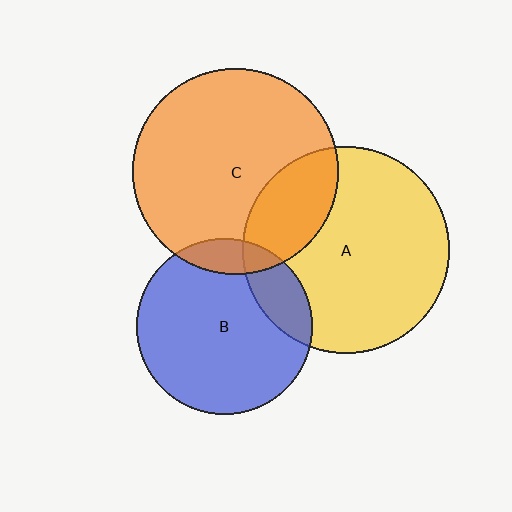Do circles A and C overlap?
Yes.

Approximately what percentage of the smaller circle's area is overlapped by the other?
Approximately 25%.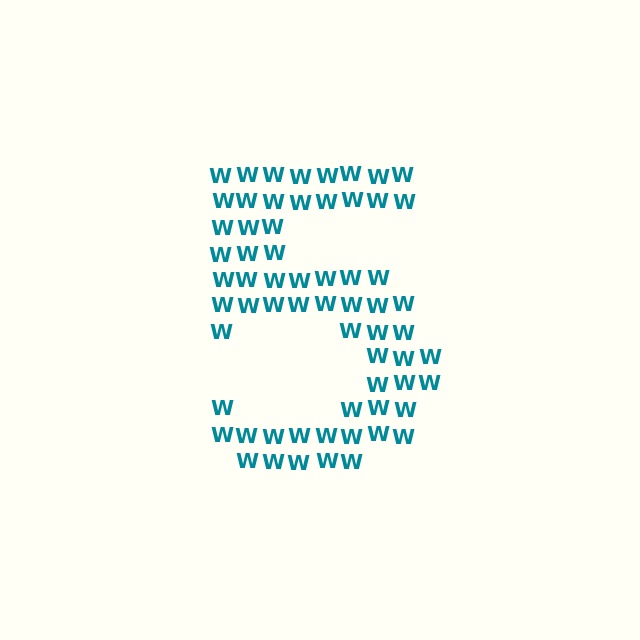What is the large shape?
The large shape is the digit 5.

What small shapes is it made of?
It is made of small letter W's.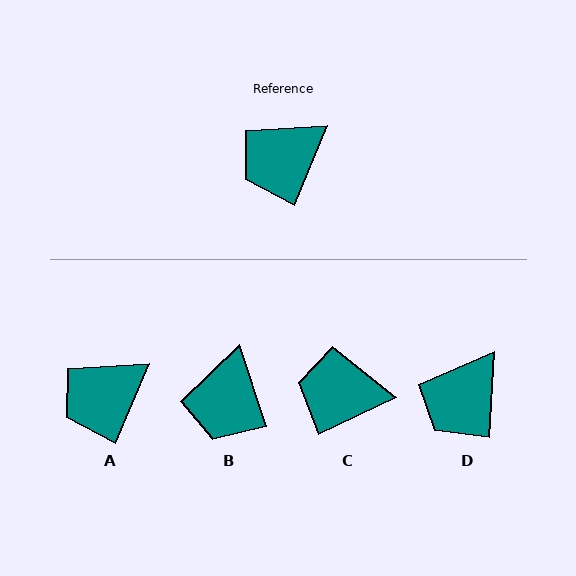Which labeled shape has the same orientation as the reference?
A.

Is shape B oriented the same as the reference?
No, it is off by about 41 degrees.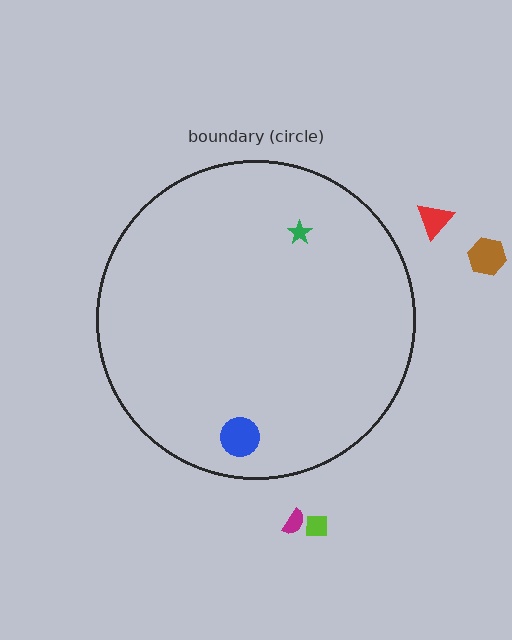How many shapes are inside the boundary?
2 inside, 4 outside.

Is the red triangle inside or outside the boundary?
Outside.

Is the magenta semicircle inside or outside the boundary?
Outside.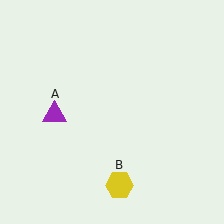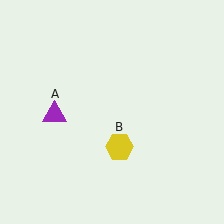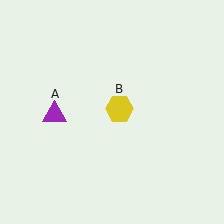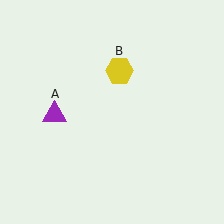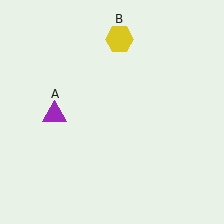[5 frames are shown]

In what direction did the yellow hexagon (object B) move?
The yellow hexagon (object B) moved up.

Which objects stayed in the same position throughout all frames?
Purple triangle (object A) remained stationary.